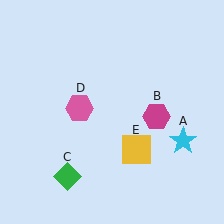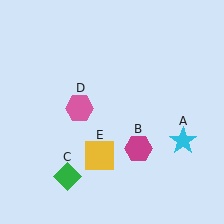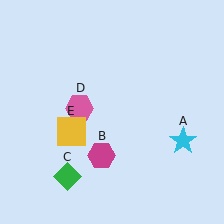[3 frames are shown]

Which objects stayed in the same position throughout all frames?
Cyan star (object A) and green diamond (object C) and pink hexagon (object D) remained stationary.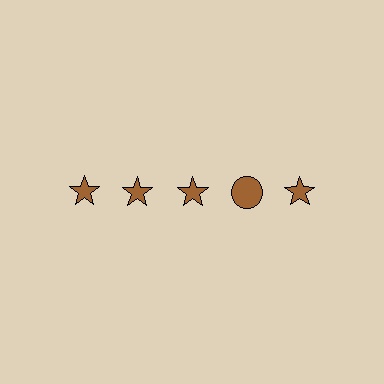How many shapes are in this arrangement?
There are 5 shapes arranged in a grid pattern.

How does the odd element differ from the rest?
It has a different shape: circle instead of star.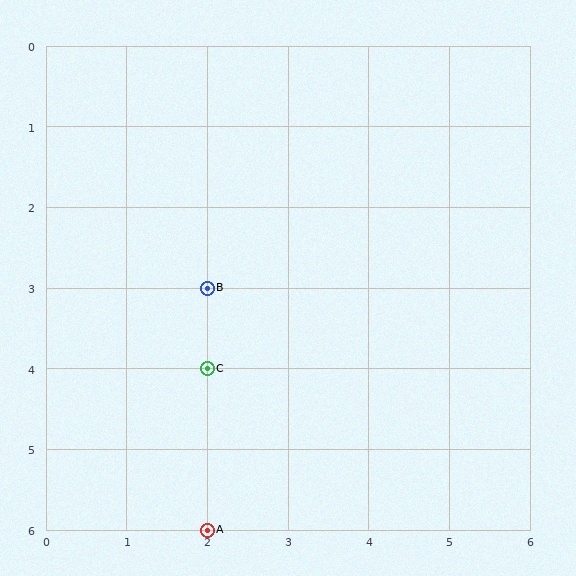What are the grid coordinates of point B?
Point B is at grid coordinates (2, 3).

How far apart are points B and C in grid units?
Points B and C are 1 row apart.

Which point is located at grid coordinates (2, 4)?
Point C is at (2, 4).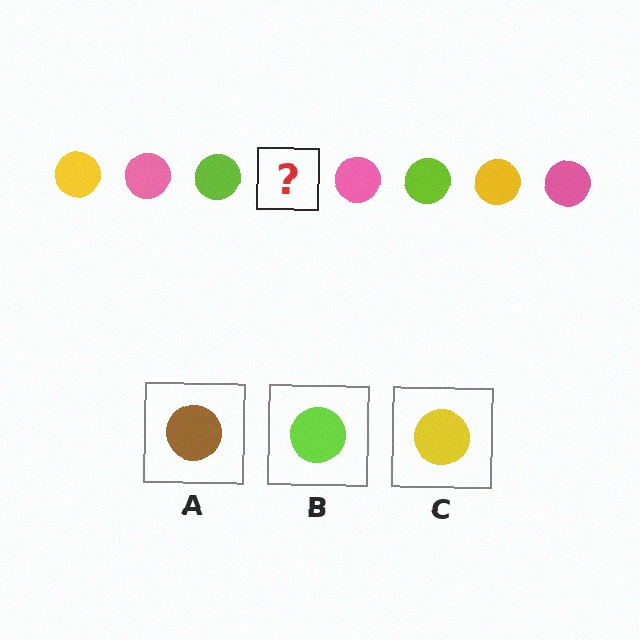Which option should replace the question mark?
Option C.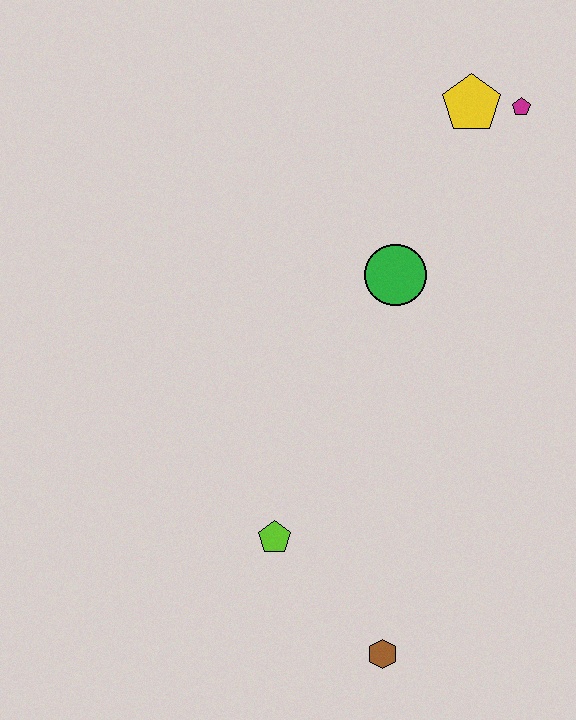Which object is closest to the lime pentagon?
The brown hexagon is closest to the lime pentagon.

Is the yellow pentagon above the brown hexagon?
Yes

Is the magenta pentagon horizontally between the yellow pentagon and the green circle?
No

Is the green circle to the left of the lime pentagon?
No